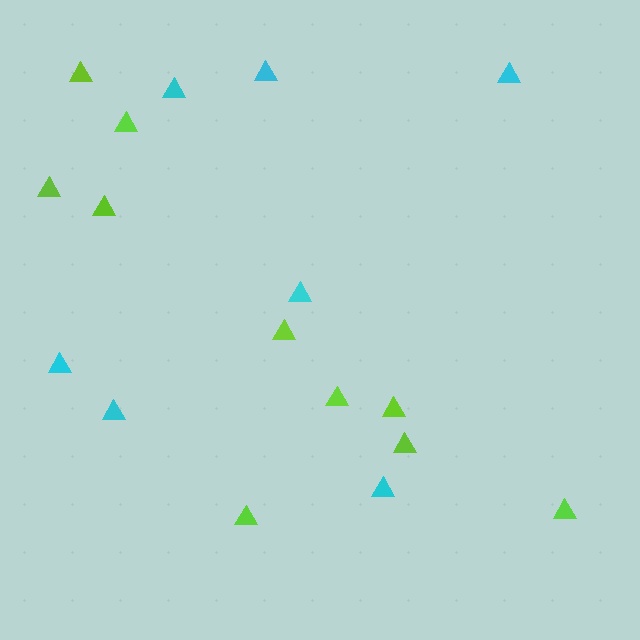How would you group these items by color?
There are 2 groups: one group of cyan triangles (7) and one group of lime triangles (10).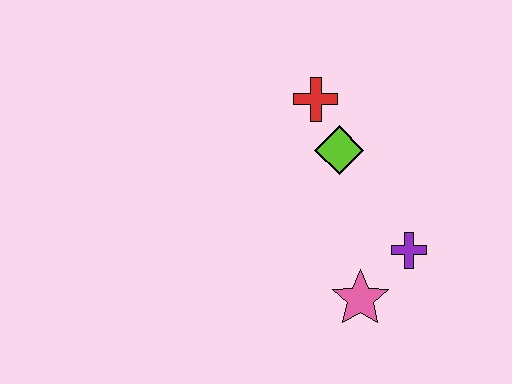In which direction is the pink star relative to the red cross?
The pink star is below the red cross.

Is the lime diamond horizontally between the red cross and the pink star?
Yes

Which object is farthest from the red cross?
The pink star is farthest from the red cross.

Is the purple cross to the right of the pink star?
Yes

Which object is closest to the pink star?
The purple cross is closest to the pink star.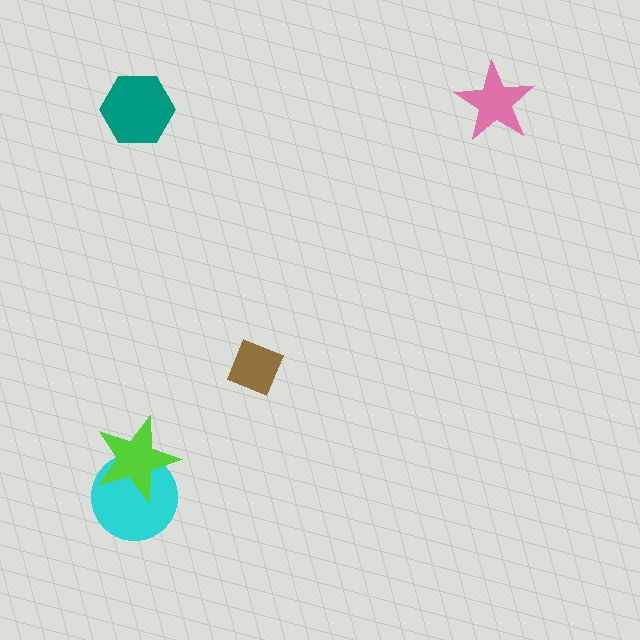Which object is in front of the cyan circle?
The lime star is in front of the cyan circle.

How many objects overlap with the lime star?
1 object overlaps with the lime star.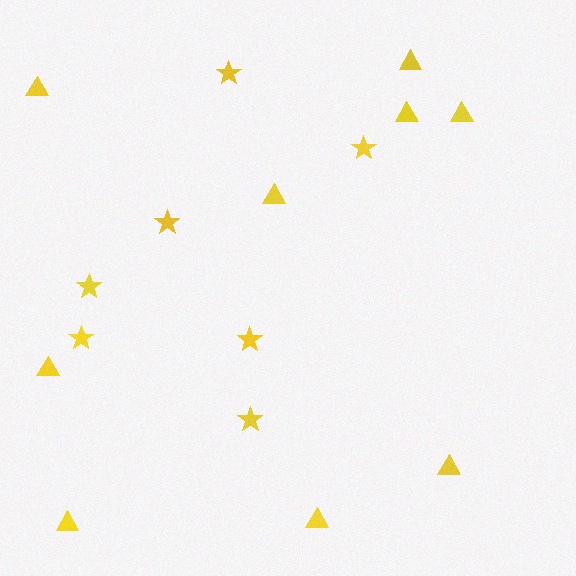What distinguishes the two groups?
There are 2 groups: one group of stars (7) and one group of triangles (9).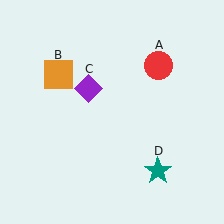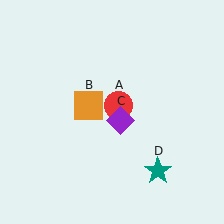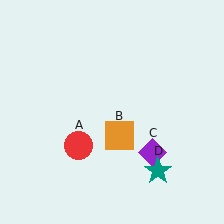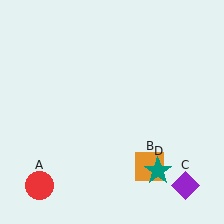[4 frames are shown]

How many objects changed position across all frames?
3 objects changed position: red circle (object A), orange square (object B), purple diamond (object C).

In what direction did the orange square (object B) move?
The orange square (object B) moved down and to the right.